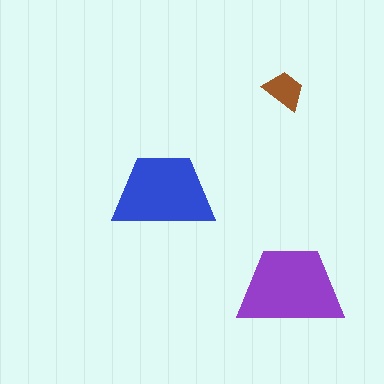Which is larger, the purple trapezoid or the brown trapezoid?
The purple one.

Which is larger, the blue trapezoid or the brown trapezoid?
The blue one.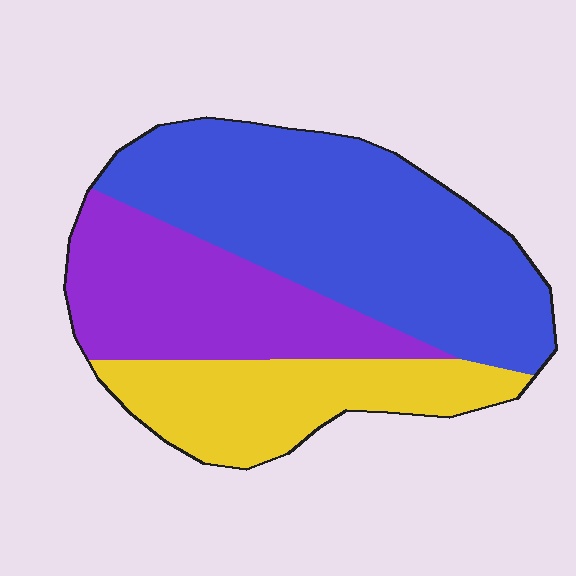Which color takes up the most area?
Blue, at roughly 50%.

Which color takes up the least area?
Yellow, at roughly 25%.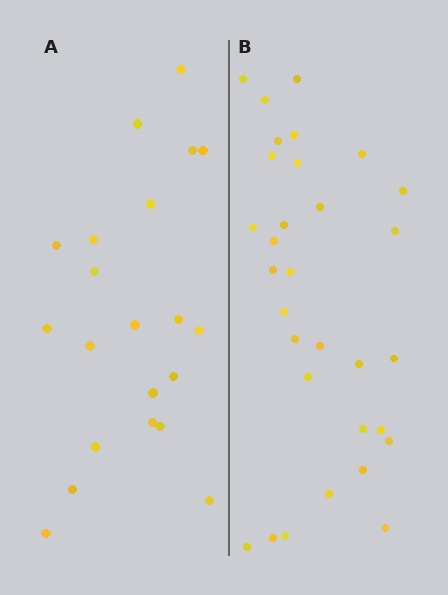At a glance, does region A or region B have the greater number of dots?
Region B (the right region) has more dots.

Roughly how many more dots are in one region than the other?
Region B has roughly 10 or so more dots than region A.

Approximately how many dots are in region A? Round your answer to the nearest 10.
About 20 dots. (The exact count is 21, which rounds to 20.)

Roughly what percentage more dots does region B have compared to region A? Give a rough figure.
About 50% more.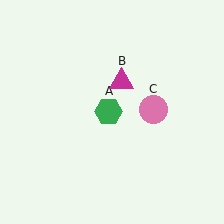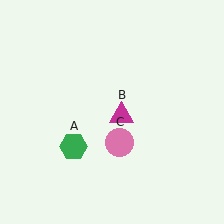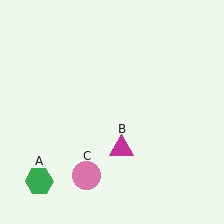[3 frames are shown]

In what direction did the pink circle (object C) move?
The pink circle (object C) moved down and to the left.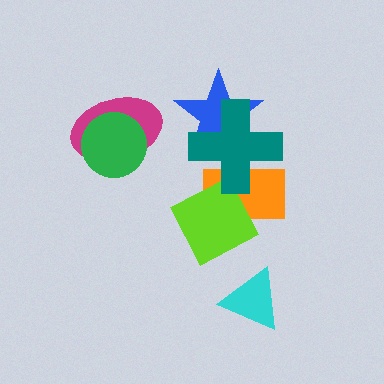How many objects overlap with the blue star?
1 object overlaps with the blue star.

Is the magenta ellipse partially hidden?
Yes, it is partially covered by another shape.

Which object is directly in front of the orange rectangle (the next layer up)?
The lime diamond is directly in front of the orange rectangle.